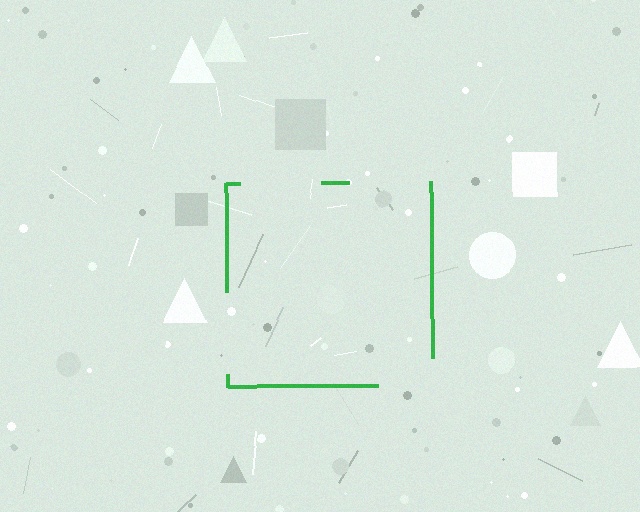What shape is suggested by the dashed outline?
The dashed outline suggests a square.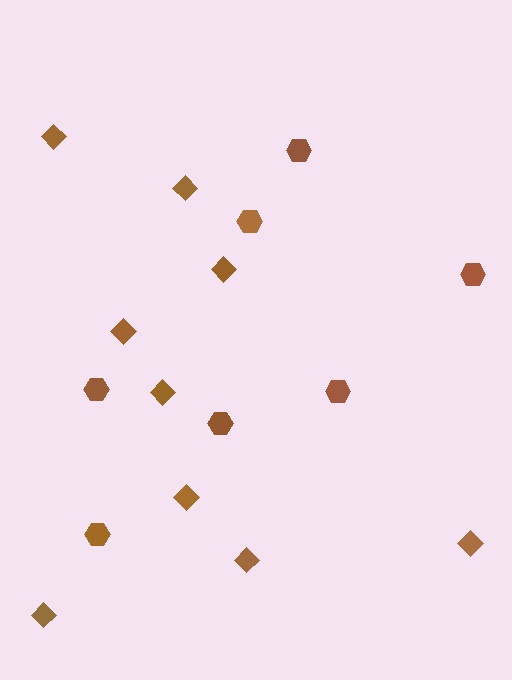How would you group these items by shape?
There are 2 groups: one group of hexagons (7) and one group of diamonds (9).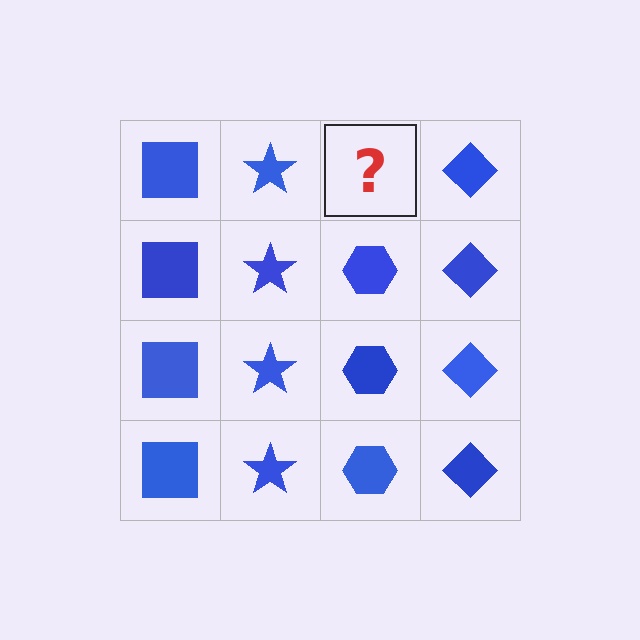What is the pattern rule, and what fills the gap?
The rule is that each column has a consistent shape. The gap should be filled with a blue hexagon.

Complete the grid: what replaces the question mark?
The question mark should be replaced with a blue hexagon.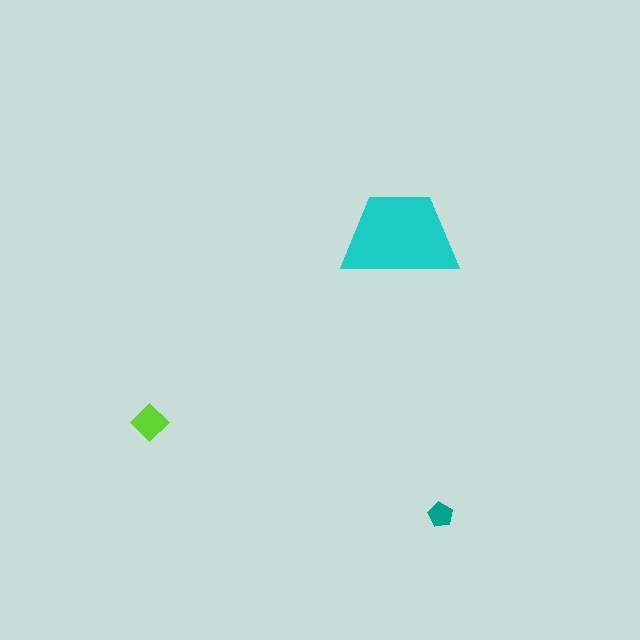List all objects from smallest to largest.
The teal pentagon, the lime diamond, the cyan trapezoid.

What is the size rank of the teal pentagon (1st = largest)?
3rd.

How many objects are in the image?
There are 3 objects in the image.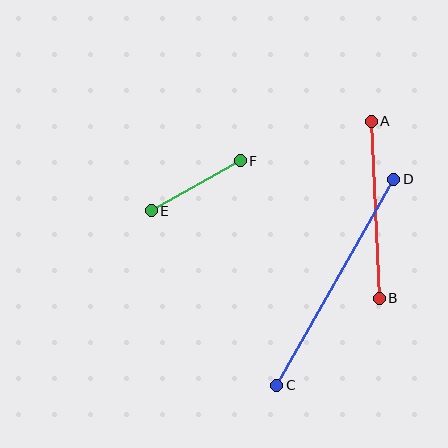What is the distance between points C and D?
The distance is approximately 237 pixels.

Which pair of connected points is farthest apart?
Points C and D are farthest apart.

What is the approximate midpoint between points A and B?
The midpoint is at approximately (375, 210) pixels.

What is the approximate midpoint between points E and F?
The midpoint is at approximately (196, 186) pixels.